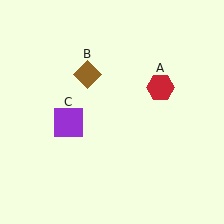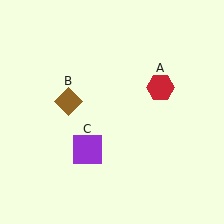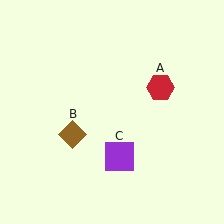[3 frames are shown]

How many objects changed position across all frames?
2 objects changed position: brown diamond (object B), purple square (object C).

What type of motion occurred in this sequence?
The brown diamond (object B), purple square (object C) rotated counterclockwise around the center of the scene.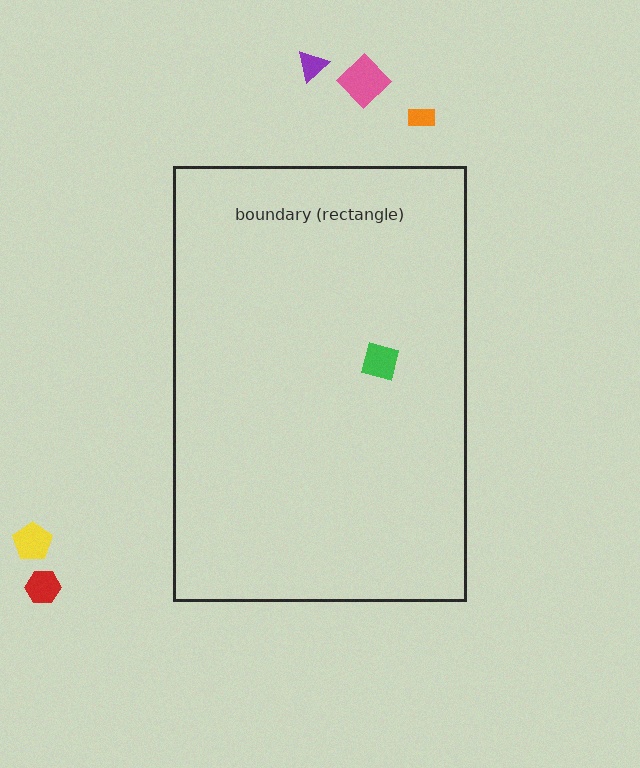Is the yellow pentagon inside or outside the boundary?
Outside.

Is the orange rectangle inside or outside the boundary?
Outside.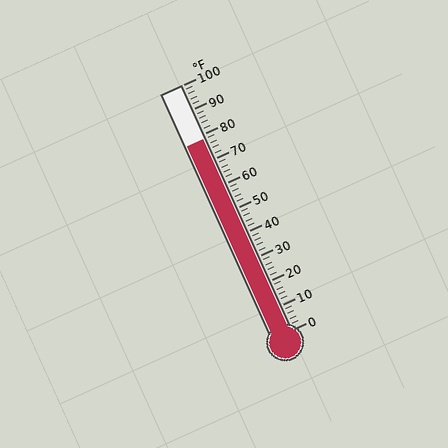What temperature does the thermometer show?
The thermometer shows approximately 78°F.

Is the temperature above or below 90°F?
The temperature is below 90°F.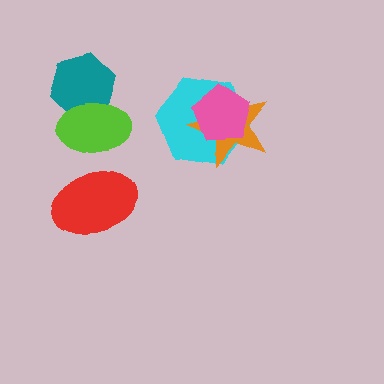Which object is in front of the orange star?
The pink pentagon is in front of the orange star.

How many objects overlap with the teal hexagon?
1 object overlaps with the teal hexagon.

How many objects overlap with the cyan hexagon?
2 objects overlap with the cyan hexagon.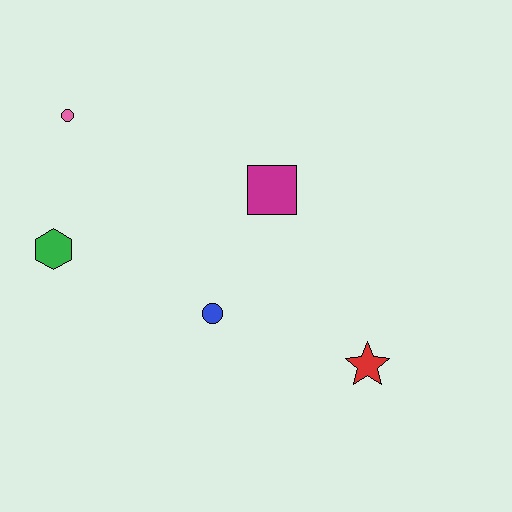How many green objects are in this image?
There is 1 green object.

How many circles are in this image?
There are 2 circles.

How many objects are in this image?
There are 5 objects.